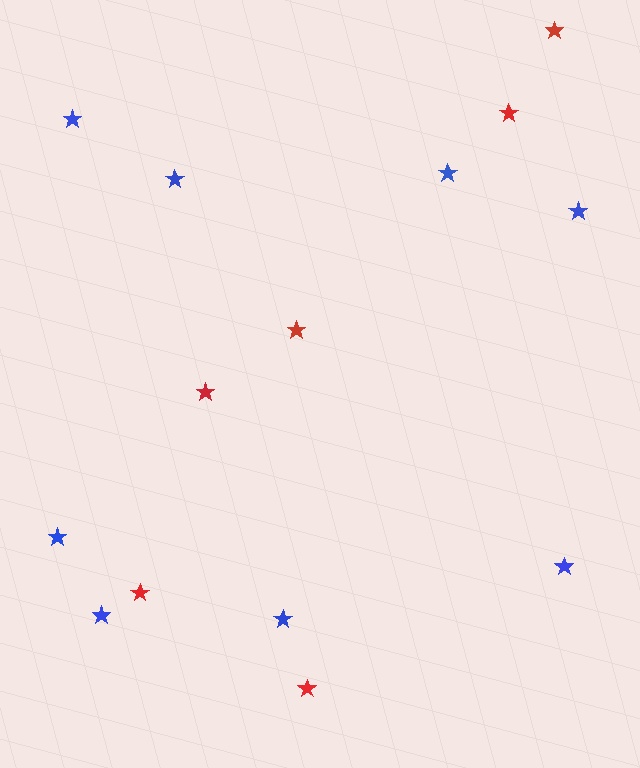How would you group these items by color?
There are 2 groups: one group of blue stars (8) and one group of red stars (6).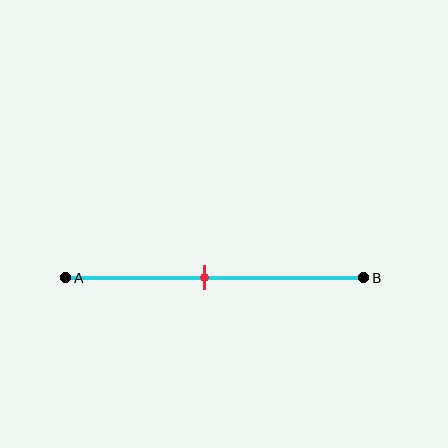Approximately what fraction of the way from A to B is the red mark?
The red mark is approximately 45% of the way from A to B.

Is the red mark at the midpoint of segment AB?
No, the mark is at about 45% from A, not at the 50% midpoint.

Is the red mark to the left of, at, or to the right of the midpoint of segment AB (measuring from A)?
The red mark is to the left of the midpoint of segment AB.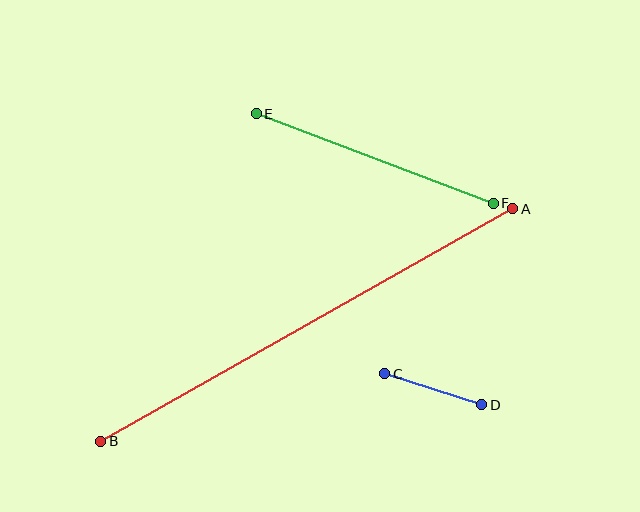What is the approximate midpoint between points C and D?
The midpoint is at approximately (433, 389) pixels.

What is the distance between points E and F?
The distance is approximately 253 pixels.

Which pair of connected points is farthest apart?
Points A and B are farthest apart.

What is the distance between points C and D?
The distance is approximately 102 pixels.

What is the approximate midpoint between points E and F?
The midpoint is at approximately (375, 158) pixels.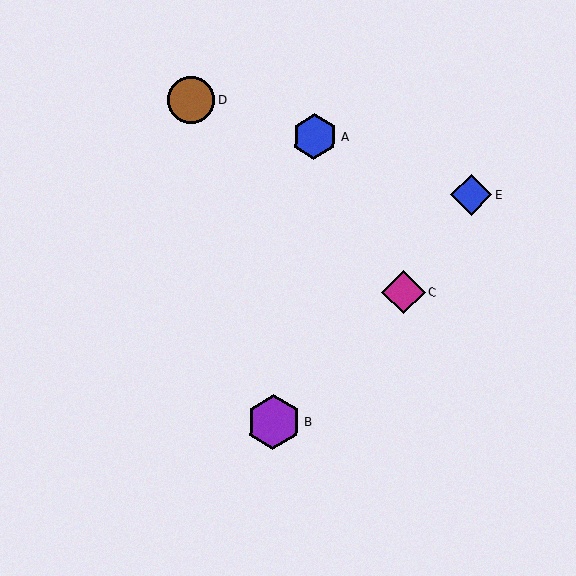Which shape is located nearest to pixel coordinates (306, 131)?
The blue hexagon (labeled A) at (314, 137) is nearest to that location.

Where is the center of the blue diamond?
The center of the blue diamond is at (471, 195).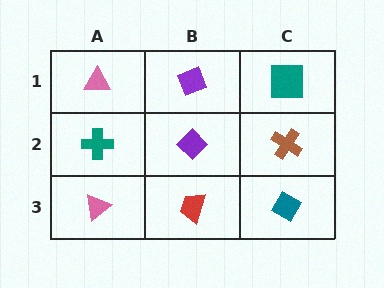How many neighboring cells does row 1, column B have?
3.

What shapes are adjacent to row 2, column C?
A teal square (row 1, column C), a teal diamond (row 3, column C), a purple diamond (row 2, column B).